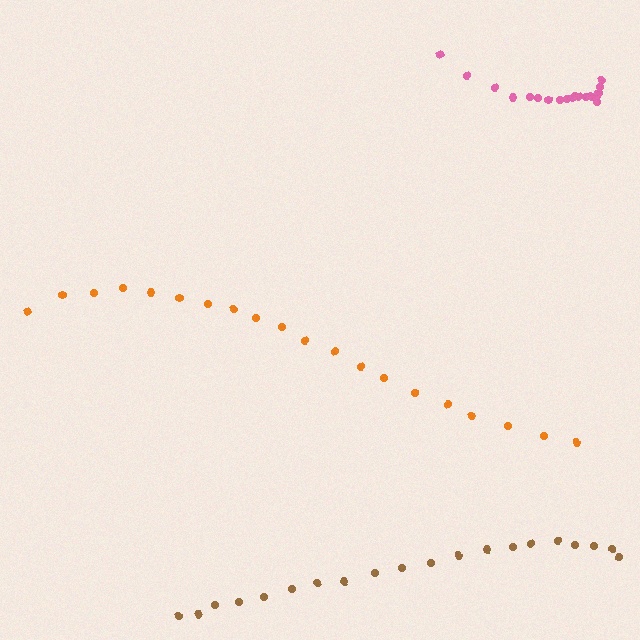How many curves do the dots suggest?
There are 3 distinct paths.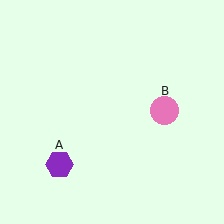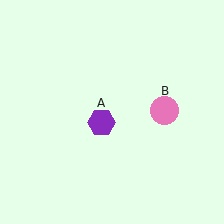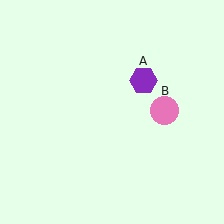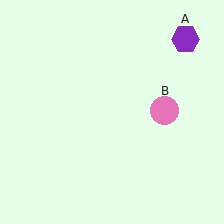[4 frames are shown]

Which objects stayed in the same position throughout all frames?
Pink circle (object B) remained stationary.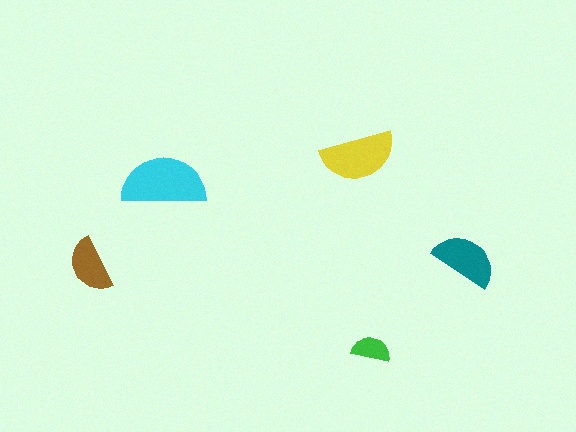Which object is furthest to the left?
The brown semicircle is leftmost.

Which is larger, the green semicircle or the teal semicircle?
The teal one.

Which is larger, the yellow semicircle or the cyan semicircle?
The cyan one.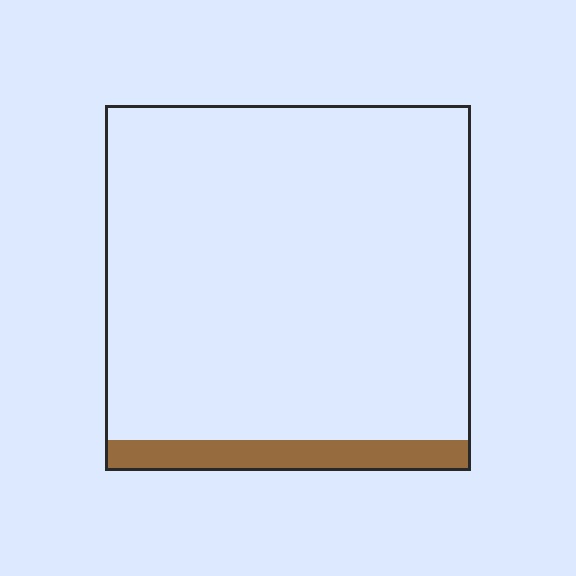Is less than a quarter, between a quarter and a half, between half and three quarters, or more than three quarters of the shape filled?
Less than a quarter.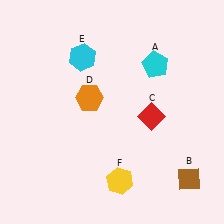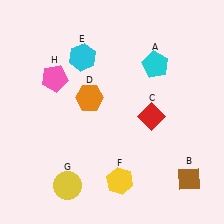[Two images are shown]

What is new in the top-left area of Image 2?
A pink pentagon (H) was added in the top-left area of Image 2.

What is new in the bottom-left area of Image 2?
A yellow circle (G) was added in the bottom-left area of Image 2.